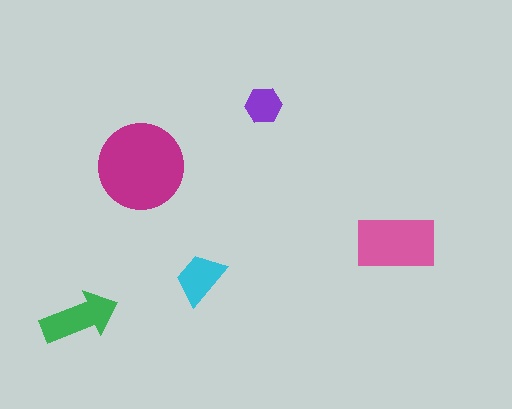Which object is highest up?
The purple hexagon is topmost.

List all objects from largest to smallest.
The magenta circle, the pink rectangle, the green arrow, the cyan trapezoid, the purple hexagon.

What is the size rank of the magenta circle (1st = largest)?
1st.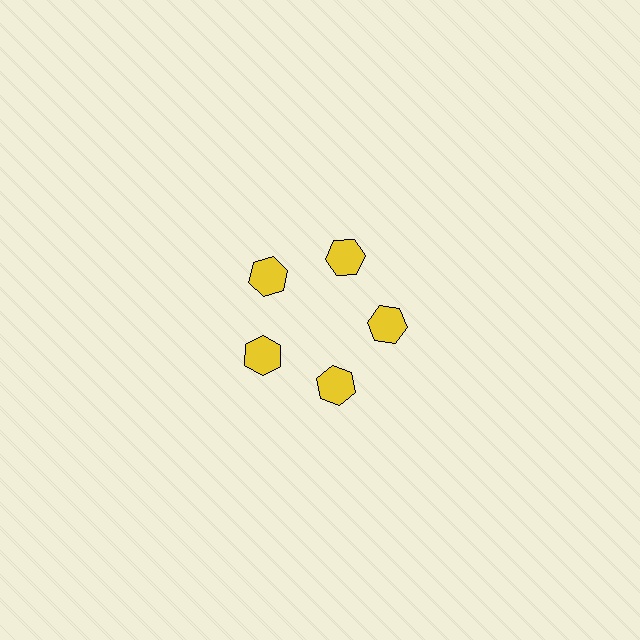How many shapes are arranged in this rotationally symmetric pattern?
There are 5 shapes, arranged in 5 groups of 1.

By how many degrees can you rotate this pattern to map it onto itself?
The pattern maps onto itself every 72 degrees of rotation.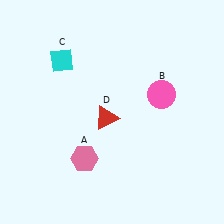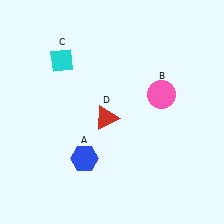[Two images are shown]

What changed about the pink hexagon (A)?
In Image 1, A is pink. In Image 2, it changed to blue.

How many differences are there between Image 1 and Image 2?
There is 1 difference between the two images.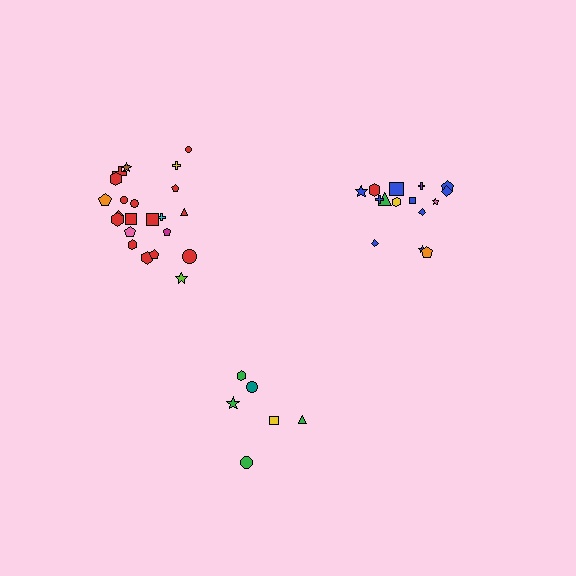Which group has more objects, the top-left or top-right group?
The top-left group.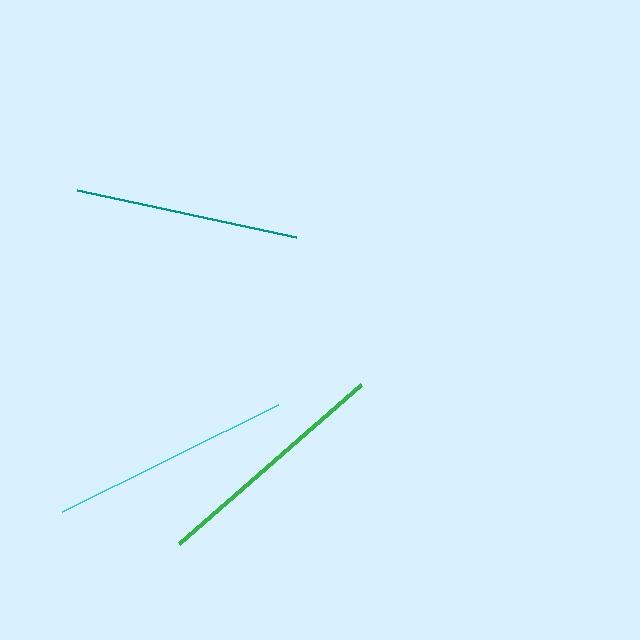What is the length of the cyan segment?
The cyan segment is approximately 240 pixels long.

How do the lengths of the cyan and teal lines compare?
The cyan and teal lines are approximately the same length.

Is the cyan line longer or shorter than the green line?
The green line is longer than the cyan line.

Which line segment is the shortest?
The teal line is the shortest at approximately 224 pixels.